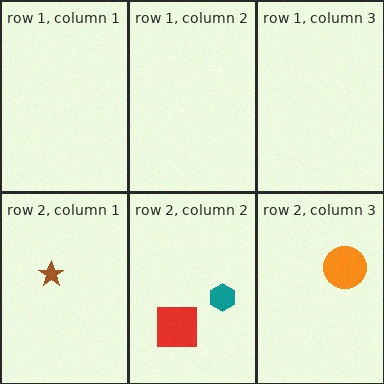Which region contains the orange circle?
The row 2, column 3 region.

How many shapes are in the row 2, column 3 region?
1.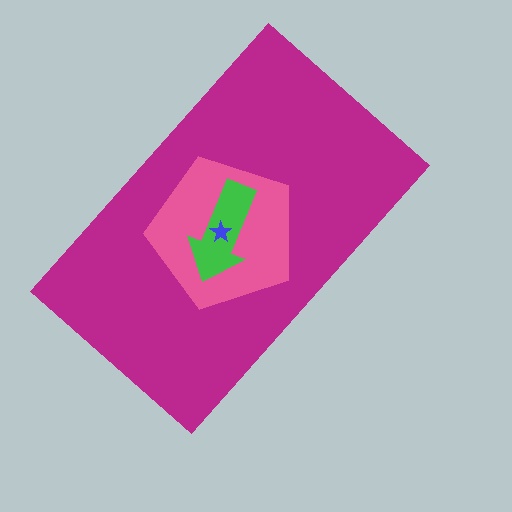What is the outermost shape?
The magenta rectangle.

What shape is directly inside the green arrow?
The blue star.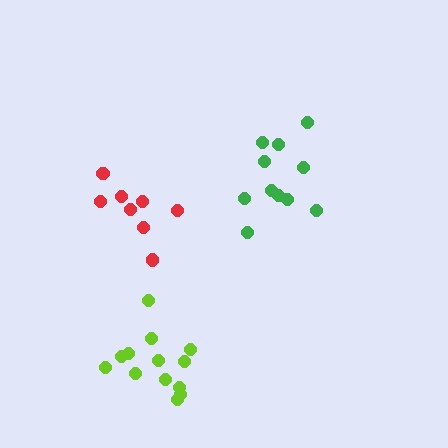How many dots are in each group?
Group 1: 13 dots, Group 2: 11 dots, Group 3: 9 dots (33 total).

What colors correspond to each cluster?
The clusters are colored: lime, green, red.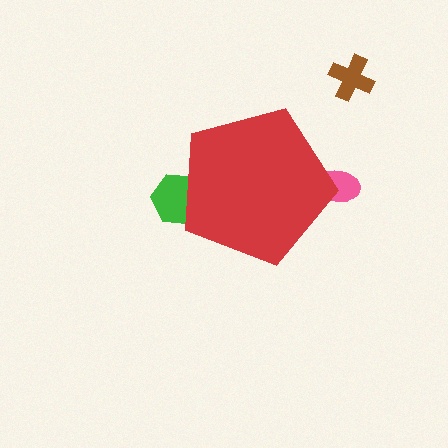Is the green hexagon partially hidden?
Yes, the green hexagon is partially hidden behind the red pentagon.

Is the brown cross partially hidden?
No, the brown cross is fully visible.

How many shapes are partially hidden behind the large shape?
2 shapes are partially hidden.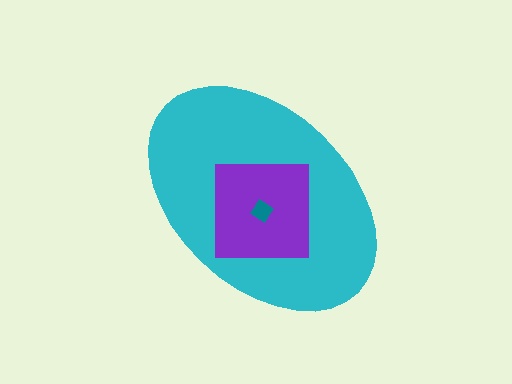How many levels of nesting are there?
3.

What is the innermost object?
The teal diamond.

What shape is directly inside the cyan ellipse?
The purple square.